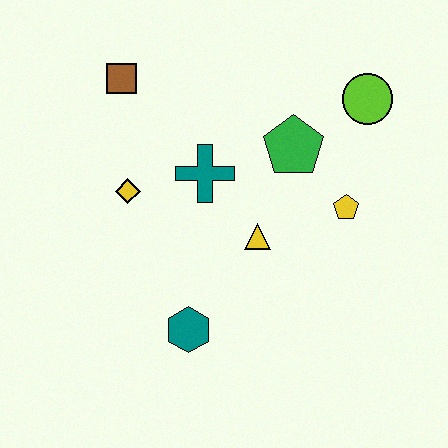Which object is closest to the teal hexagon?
The yellow triangle is closest to the teal hexagon.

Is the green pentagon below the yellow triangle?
No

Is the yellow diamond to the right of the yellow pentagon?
No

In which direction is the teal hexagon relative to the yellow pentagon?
The teal hexagon is to the left of the yellow pentagon.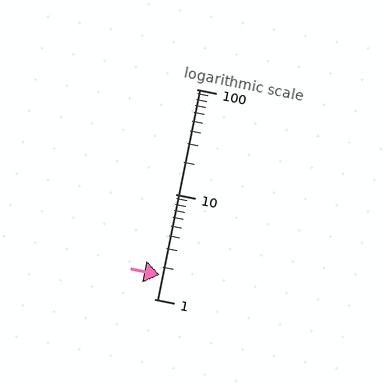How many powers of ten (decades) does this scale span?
The scale spans 2 decades, from 1 to 100.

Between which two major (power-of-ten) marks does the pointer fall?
The pointer is between 1 and 10.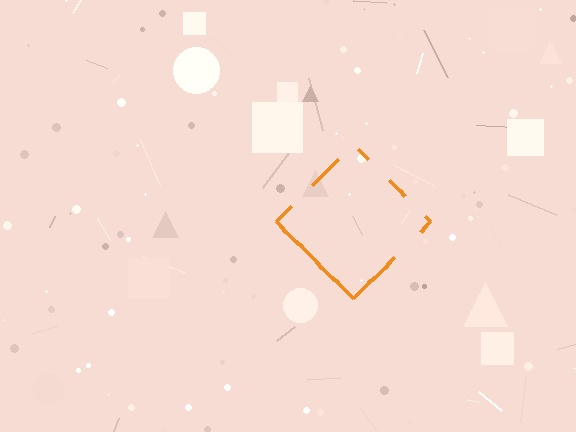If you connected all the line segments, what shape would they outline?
They would outline a diamond.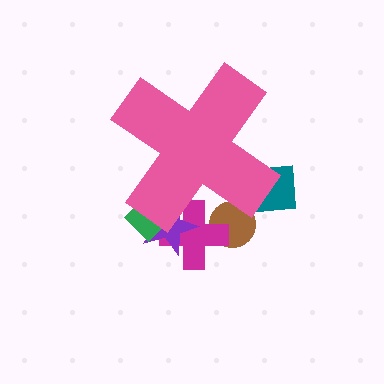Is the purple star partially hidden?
Yes, the purple star is partially hidden behind the pink cross.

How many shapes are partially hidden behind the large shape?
5 shapes are partially hidden.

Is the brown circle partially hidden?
Yes, the brown circle is partially hidden behind the pink cross.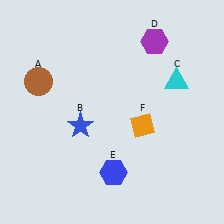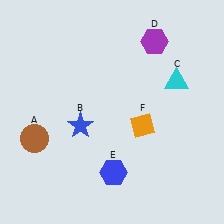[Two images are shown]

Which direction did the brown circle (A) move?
The brown circle (A) moved down.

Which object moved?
The brown circle (A) moved down.